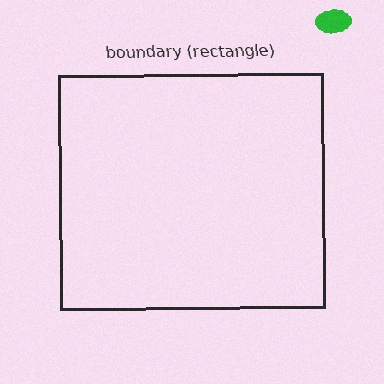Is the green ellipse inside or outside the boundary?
Outside.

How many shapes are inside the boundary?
0 inside, 1 outside.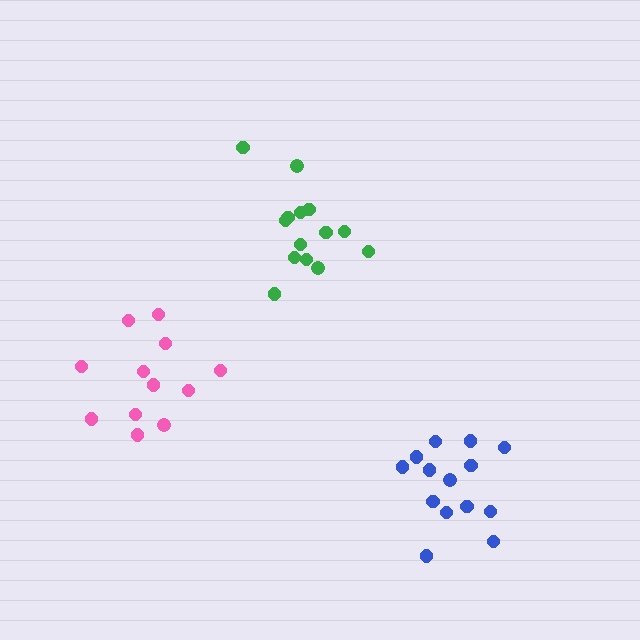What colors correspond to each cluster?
The clusters are colored: green, pink, blue.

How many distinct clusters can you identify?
There are 3 distinct clusters.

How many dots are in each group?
Group 1: 14 dots, Group 2: 12 dots, Group 3: 14 dots (40 total).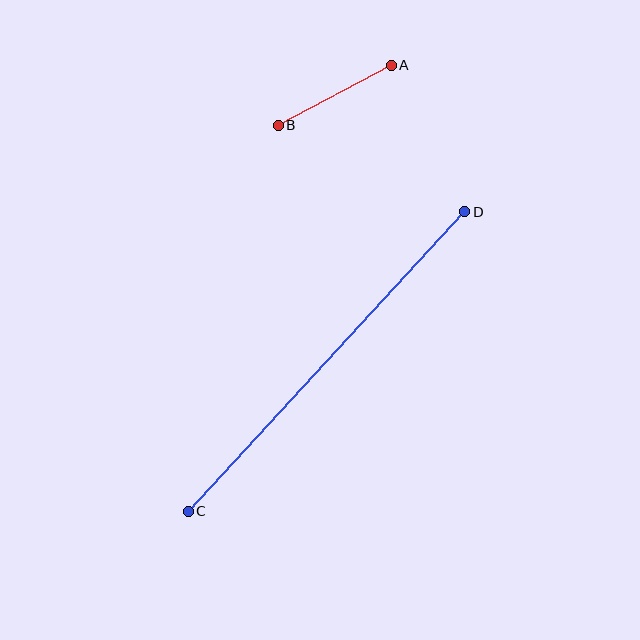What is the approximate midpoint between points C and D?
The midpoint is at approximately (326, 361) pixels.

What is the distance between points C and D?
The distance is approximately 407 pixels.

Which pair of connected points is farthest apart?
Points C and D are farthest apart.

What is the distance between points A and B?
The distance is approximately 128 pixels.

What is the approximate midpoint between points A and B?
The midpoint is at approximately (335, 95) pixels.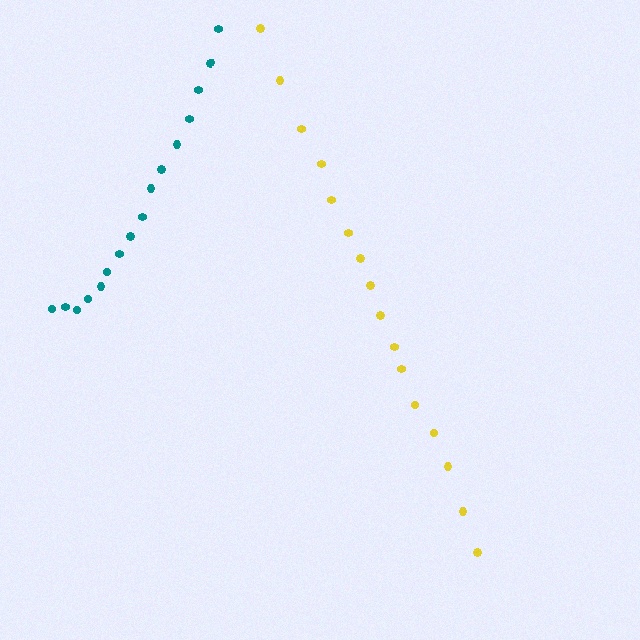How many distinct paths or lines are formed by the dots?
There are 2 distinct paths.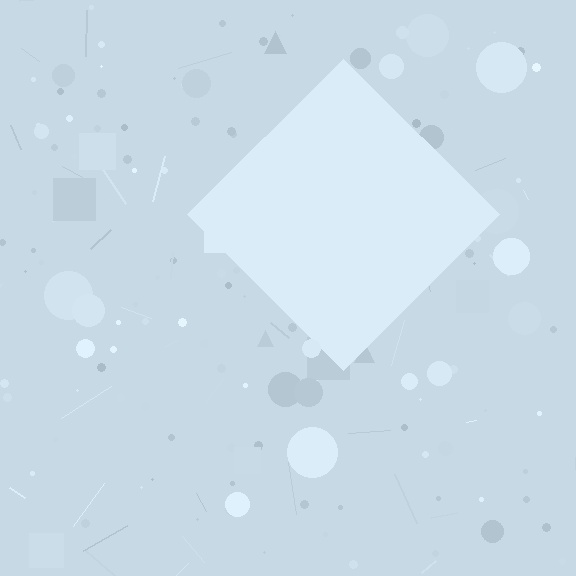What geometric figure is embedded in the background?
A diamond is embedded in the background.